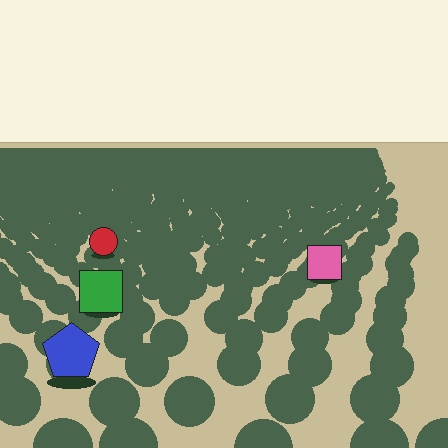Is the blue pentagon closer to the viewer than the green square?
Yes. The blue pentagon is closer — you can tell from the texture gradient: the ground texture is coarser near it.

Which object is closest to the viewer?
The blue pentagon is closest. The texture marks near it are larger and more spread out.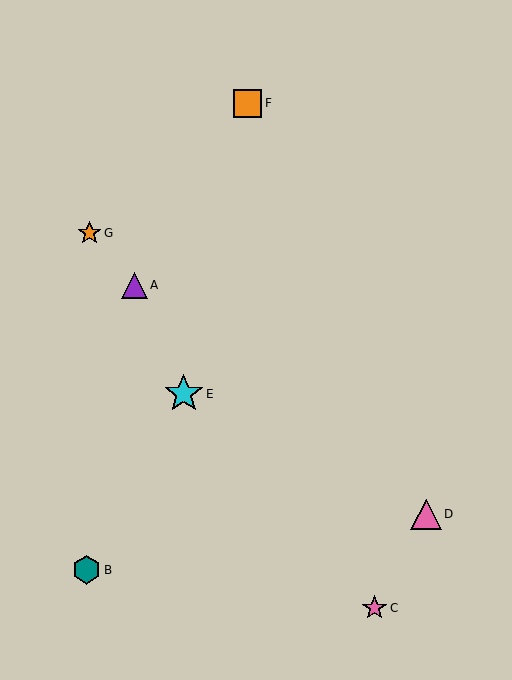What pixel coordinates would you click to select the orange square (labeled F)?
Click at (248, 103) to select the orange square F.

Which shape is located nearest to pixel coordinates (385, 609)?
The pink star (labeled C) at (375, 608) is nearest to that location.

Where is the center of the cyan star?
The center of the cyan star is at (184, 394).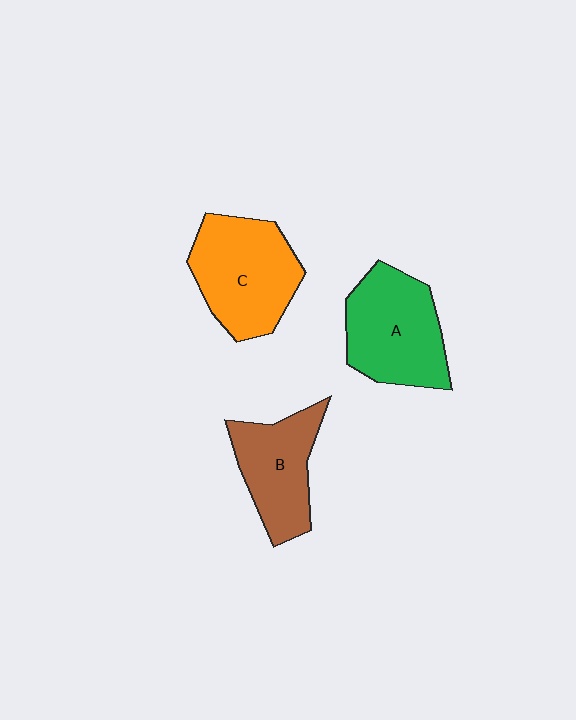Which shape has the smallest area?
Shape B (brown).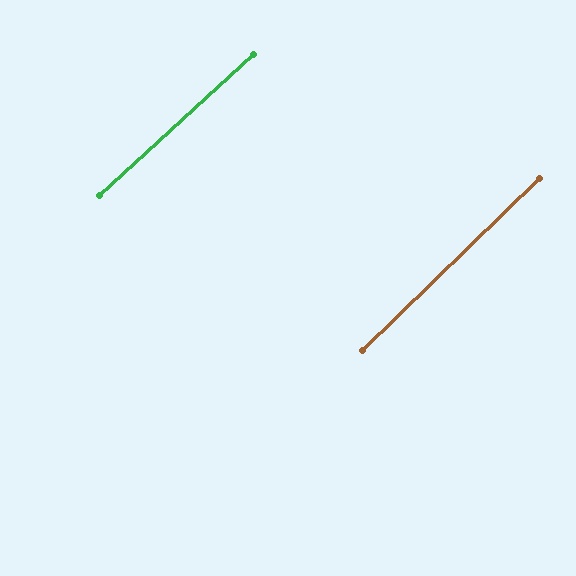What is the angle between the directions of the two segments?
Approximately 2 degrees.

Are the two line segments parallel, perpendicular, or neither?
Parallel — their directions differ by only 1.8°.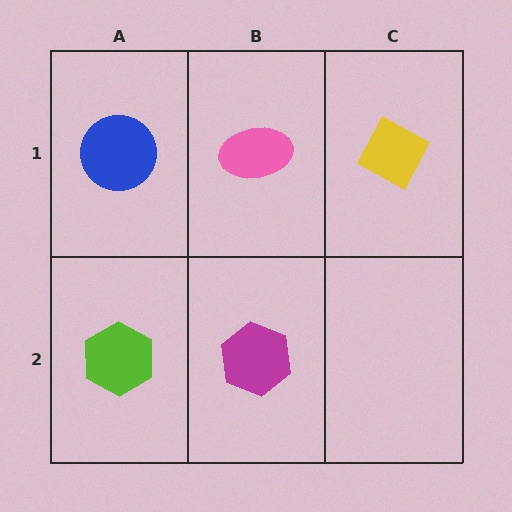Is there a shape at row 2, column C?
No, that cell is empty.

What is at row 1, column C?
A yellow diamond.